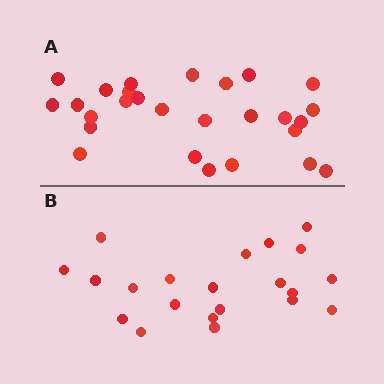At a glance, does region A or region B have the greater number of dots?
Region A (the top region) has more dots.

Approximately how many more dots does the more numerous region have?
Region A has about 6 more dots than region B.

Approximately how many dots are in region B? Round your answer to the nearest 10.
About 20 dots. (The exact count is 21, which rounds to 20.)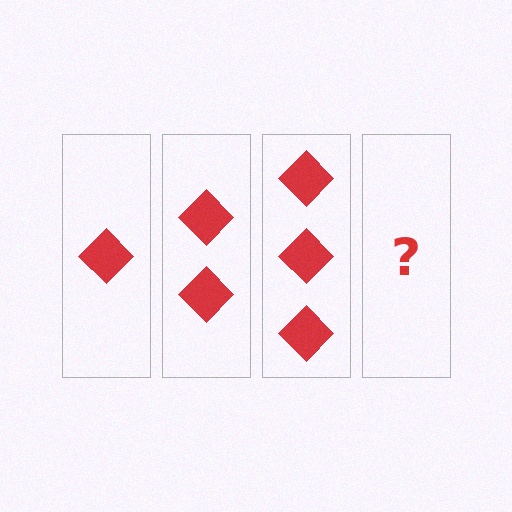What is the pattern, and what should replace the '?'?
The pattern is that each step adds one more diamond. The '?' should be 4 diamonds.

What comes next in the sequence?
The next element should be 4 diamonds.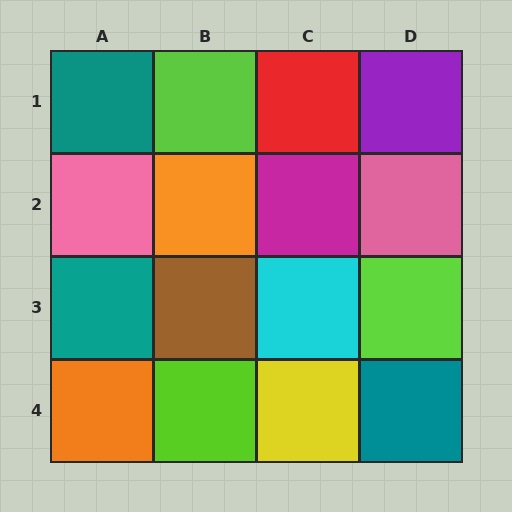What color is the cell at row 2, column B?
Orange.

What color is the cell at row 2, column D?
Pink.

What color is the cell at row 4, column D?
Teal.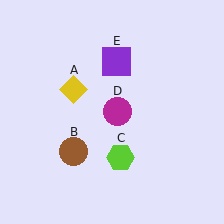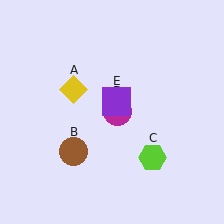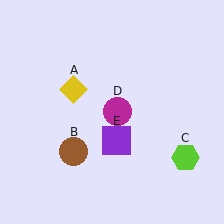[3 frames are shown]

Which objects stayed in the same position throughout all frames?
Yellow diamond (object A) and brown circle (object B) and magenta circle (object D) remained stationary.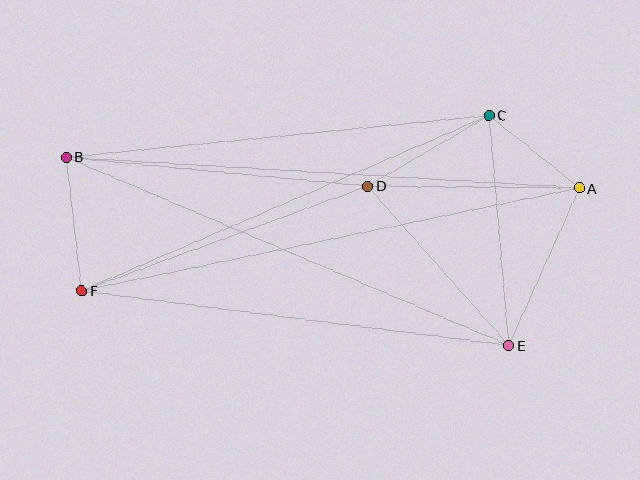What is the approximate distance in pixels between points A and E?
The distance between A and E is approximately 173 pixels.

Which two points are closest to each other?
Points A and C are closest to each other.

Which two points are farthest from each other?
Points A and B are farthest from each other.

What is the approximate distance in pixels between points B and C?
The distance between B and C is approximately 425 pixels.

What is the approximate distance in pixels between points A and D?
The distance between A and D is approximately 211 pixels.